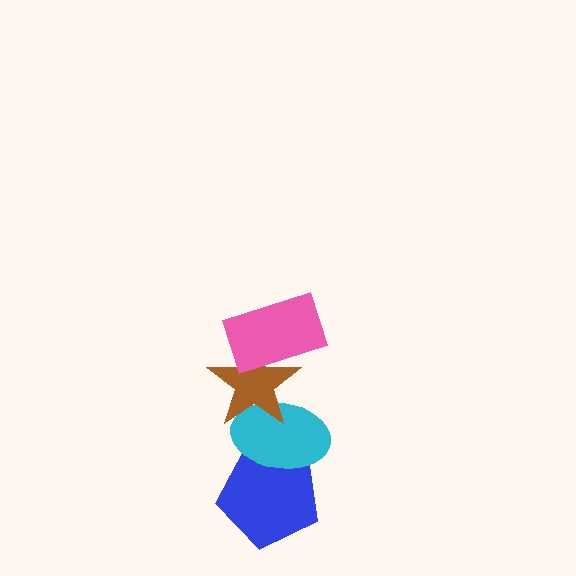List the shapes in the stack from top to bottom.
From top to bottom: the pink rectangle, the brown star, the cyan ellipse, the blue pentagon.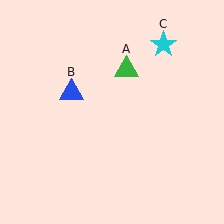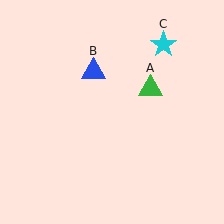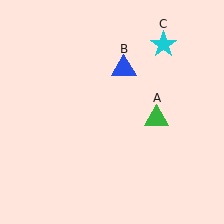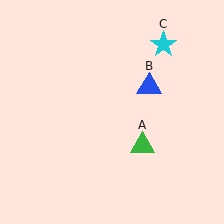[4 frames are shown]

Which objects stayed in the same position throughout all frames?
Cyan star (object C) remained stationary.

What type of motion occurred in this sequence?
The green triangle (object A), blue triangle (object B) rotated clockwise around the center of the scene.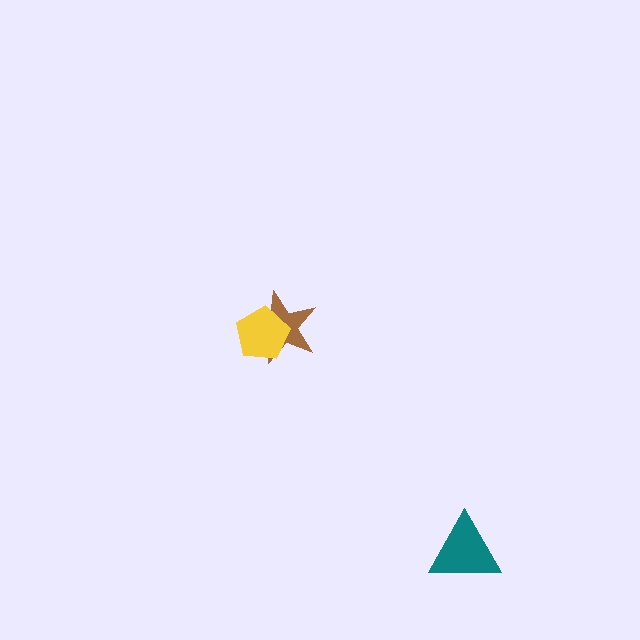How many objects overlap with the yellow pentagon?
1 object overlaps with the yellow pentagon.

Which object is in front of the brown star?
The yellow pentagon is in front of the brown star.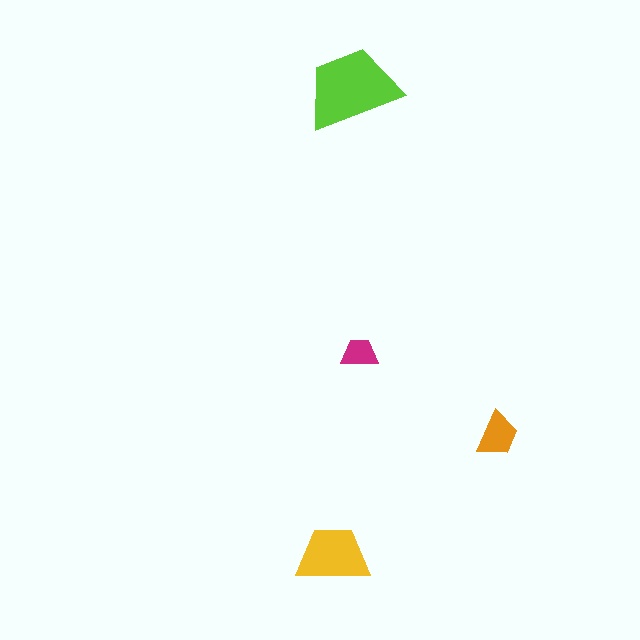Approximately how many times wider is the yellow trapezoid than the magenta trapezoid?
About 2 times wider.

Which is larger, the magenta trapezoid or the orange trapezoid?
The orange one.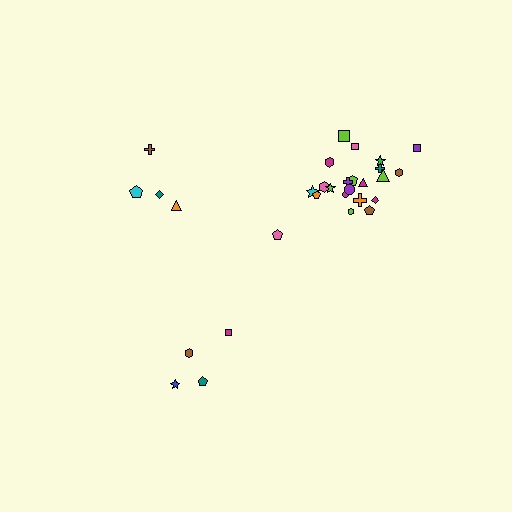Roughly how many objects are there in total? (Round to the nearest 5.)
Roughly 30 objects in total.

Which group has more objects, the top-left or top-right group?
The top-right group.